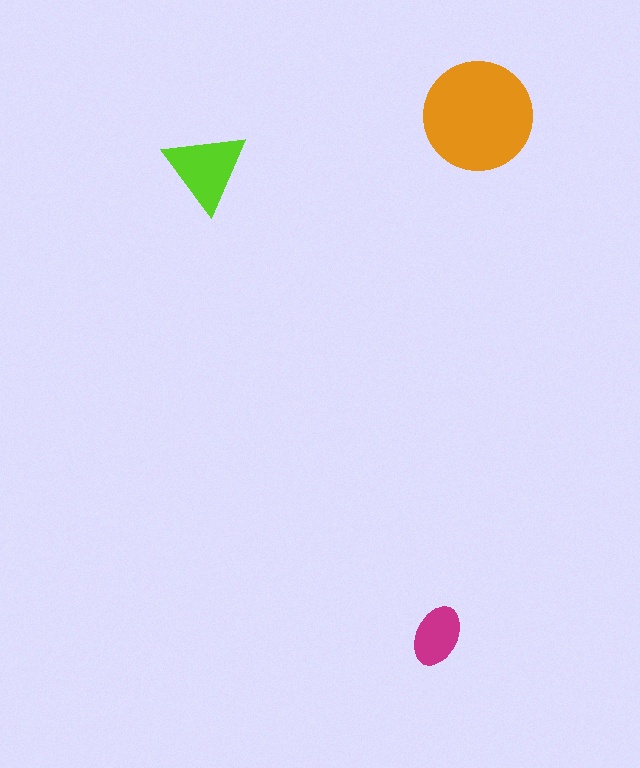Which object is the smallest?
The magenta ellipse.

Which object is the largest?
The orange circle.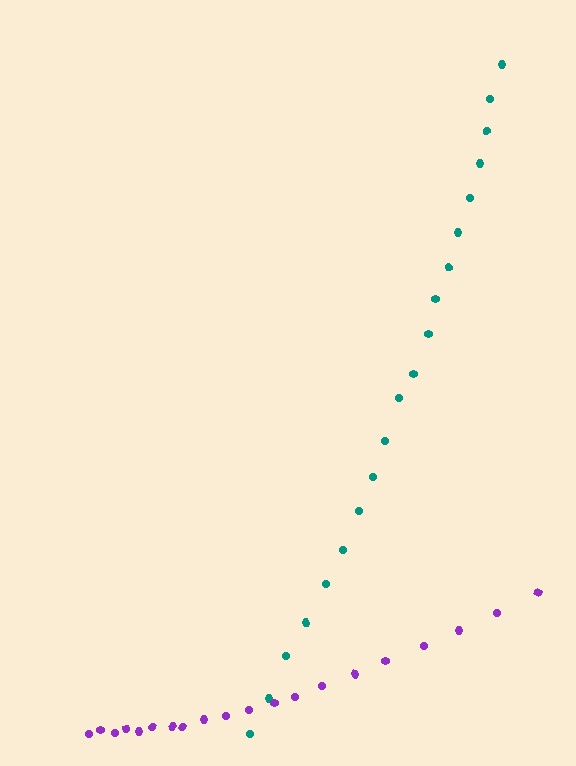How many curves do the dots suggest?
There are 2 distinct paths.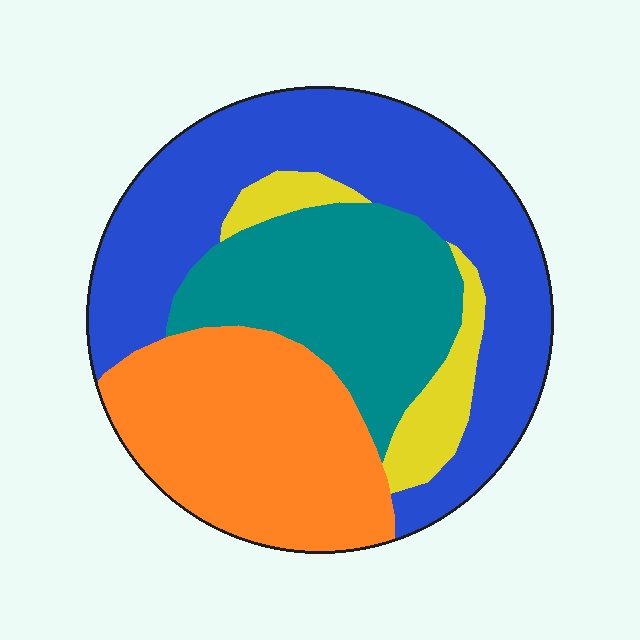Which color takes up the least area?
Yellow, at roughly 10%.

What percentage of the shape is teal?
Teal covers about 25% of the shape.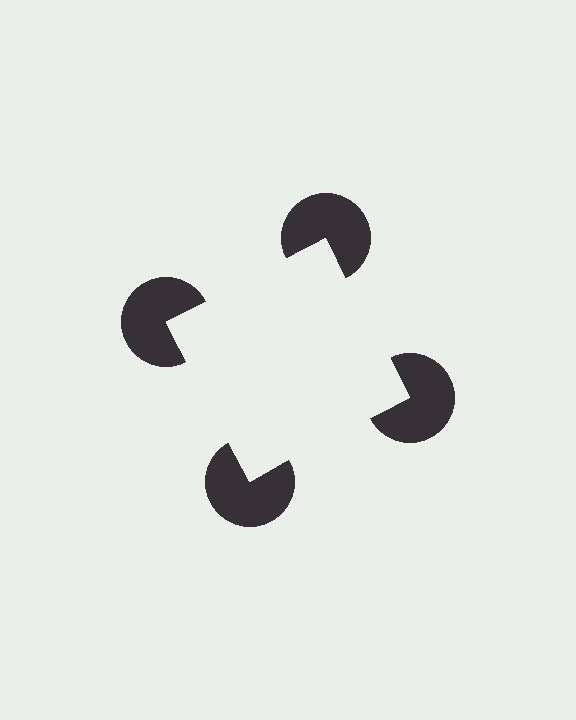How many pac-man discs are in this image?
There are 4 — one at each vertex of the illusory square.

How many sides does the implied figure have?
4 sides.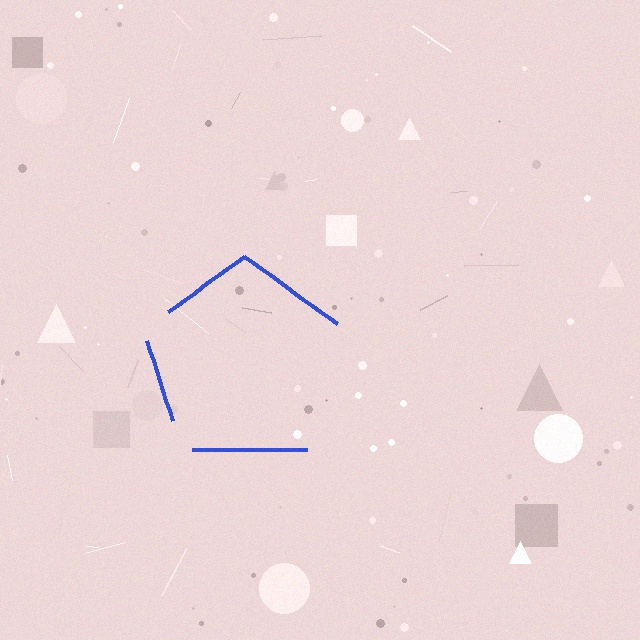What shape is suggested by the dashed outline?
The dashed outline suggests a pentagon.